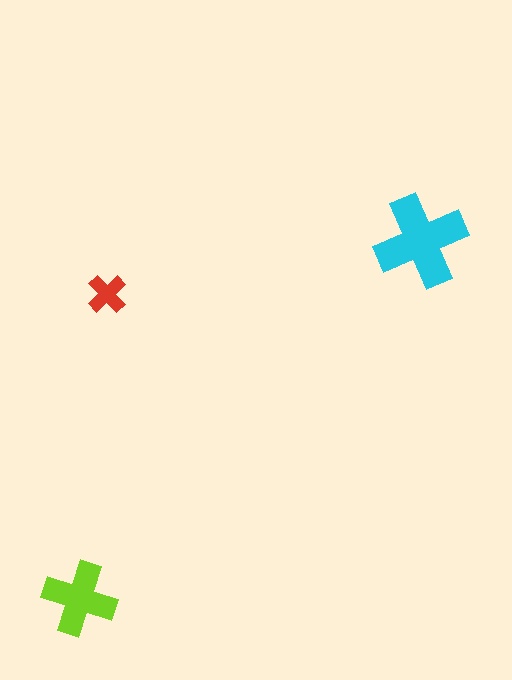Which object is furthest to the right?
The cyan cross is rightmost.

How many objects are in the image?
There are 3 objects in the image.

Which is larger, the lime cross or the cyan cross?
The cyan one.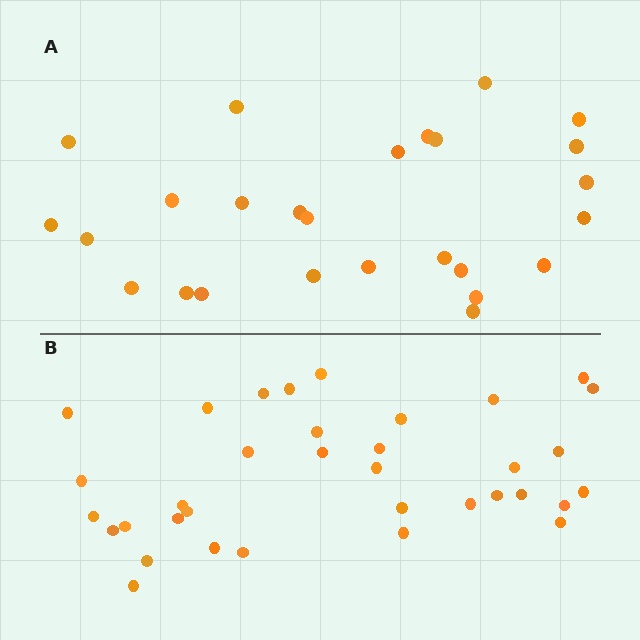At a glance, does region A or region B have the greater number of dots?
Region B (the bottom region) has more dots.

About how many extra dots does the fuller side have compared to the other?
Region B has roughly 8 or so more dots than region A.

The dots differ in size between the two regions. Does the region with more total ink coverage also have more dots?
No. Region A has more total ink coverage because its dots are larger, but region B actually contains more individual dots. Total area can be misleading — the number of items is what matters here.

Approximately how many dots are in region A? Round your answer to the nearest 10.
About 30 dots. (The exact count is 26, which rounds to 30.)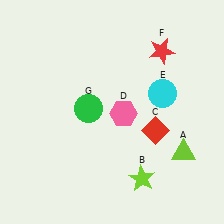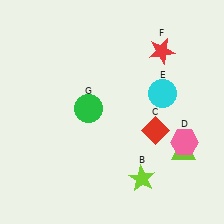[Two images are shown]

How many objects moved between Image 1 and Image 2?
1 object moved between the two images.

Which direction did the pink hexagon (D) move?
The pink hexagon (D) moved right.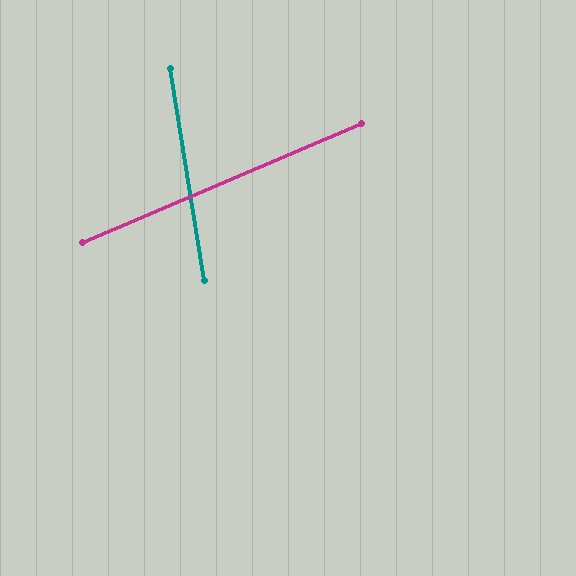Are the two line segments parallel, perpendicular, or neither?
Neither parallel nor perpendicular — they differ by about 76°.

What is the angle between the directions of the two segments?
Approximately 76 degrees.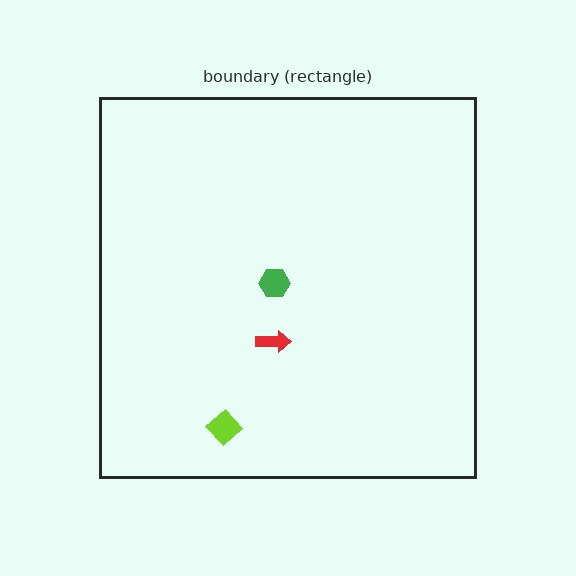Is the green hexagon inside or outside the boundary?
Inside.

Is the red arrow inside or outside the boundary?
Inside.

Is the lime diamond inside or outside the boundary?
Inside.